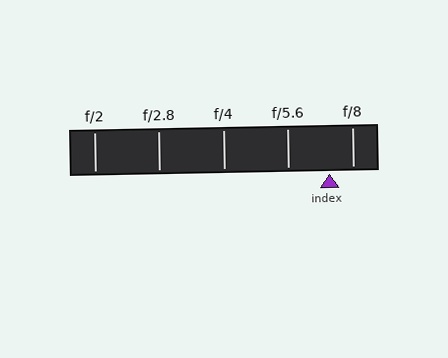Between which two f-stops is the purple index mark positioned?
The index mark is between f/5.6 and f/8.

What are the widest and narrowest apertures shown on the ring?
The widest aperture shown is f/2 and the narrowest is f/8.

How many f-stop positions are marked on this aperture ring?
There are 5 f-stop positions marked.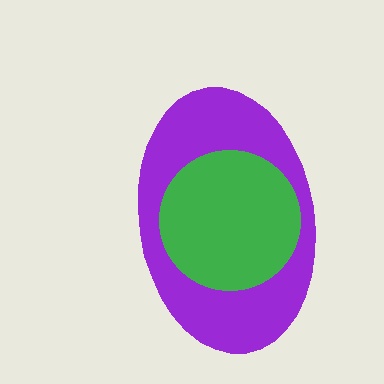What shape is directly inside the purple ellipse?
The green circle.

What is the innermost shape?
The green circle.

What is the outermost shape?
The purple ellipse.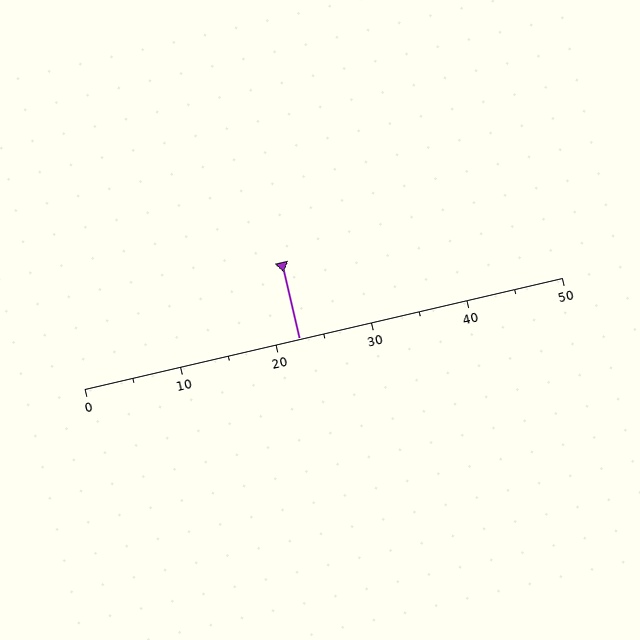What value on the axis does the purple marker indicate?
The marker indicates approximately 22.5.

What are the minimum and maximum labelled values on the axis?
The axis runs from 0 to 50.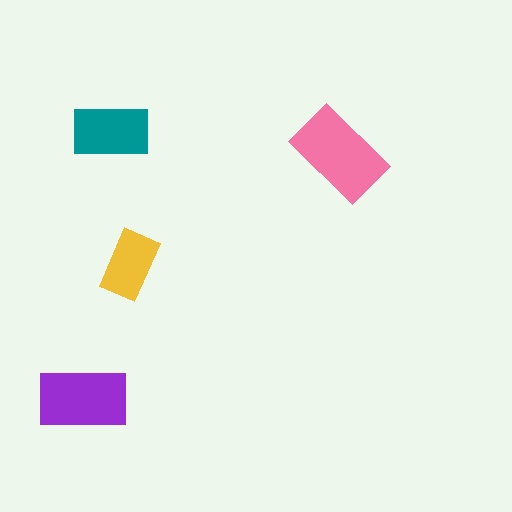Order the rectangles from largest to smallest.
the pink one, the purple one, the teal one, the yellow one.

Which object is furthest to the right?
The pink rectangle is rightmost.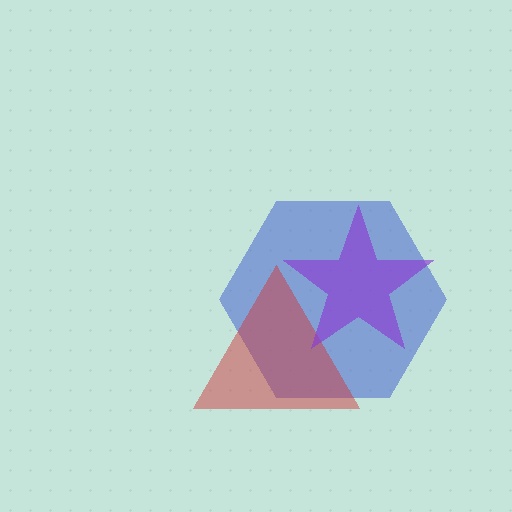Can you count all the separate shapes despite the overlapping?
Yes, there are 3 separate shapes.